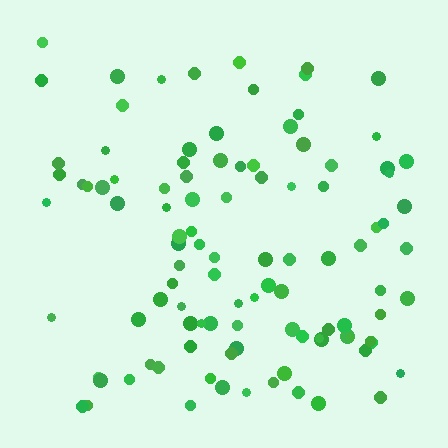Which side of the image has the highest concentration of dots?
The bottom.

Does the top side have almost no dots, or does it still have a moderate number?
Still a moderate number, just noticeably fewer than the bottom.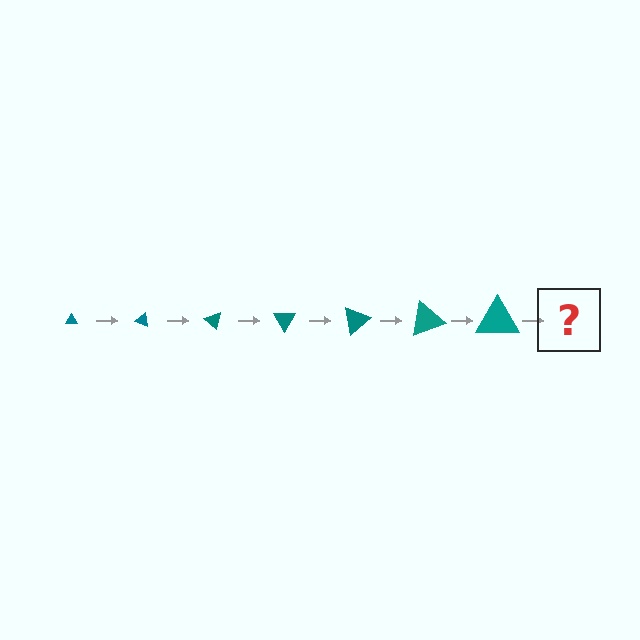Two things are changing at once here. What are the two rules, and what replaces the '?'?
The two rules are that the triangle grows larger each step and it rotates 20 degrees each step. The '?' should be a triangle, larger than the previous one and rotated 140 degrees from the start.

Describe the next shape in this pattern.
It should be a triangle, larger than the previous one and rotated 140 degrees from the start.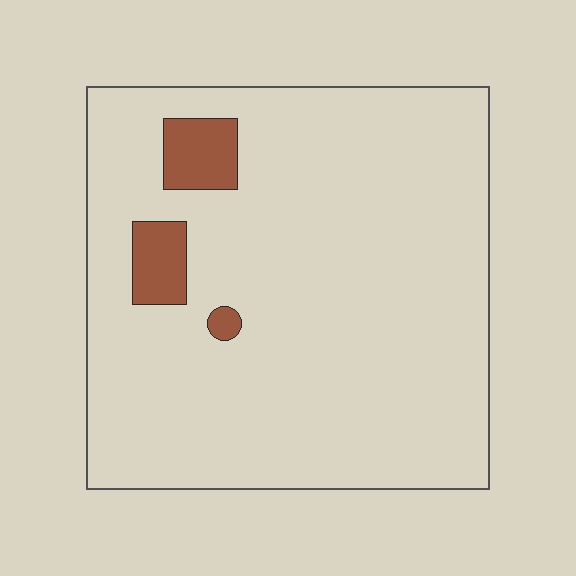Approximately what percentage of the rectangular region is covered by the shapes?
Approximately 5%.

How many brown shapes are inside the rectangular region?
3.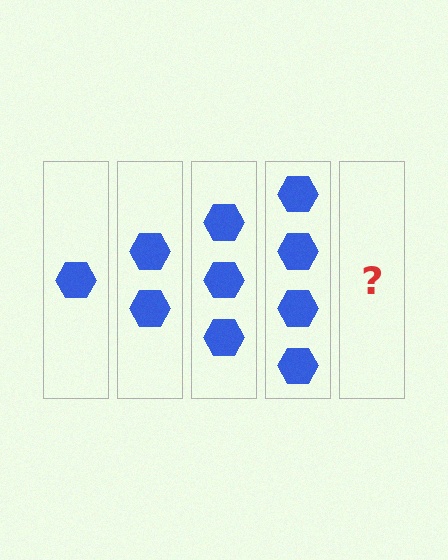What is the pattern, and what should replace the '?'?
The pattern is that each step adds one more hexagon. The '?' should be 5 hexagons.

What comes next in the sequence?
The next element should be 5 hexagons.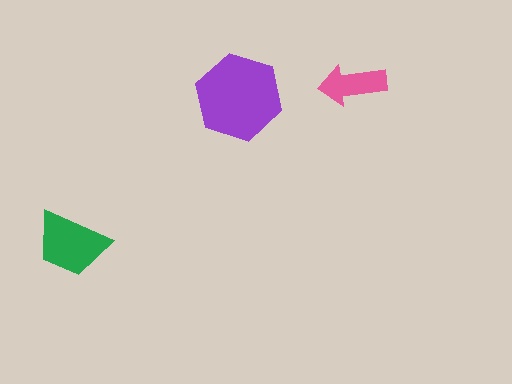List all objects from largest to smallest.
The purple hexagon, the green trapezoid, the pink arrow.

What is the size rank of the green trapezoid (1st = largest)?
2nd.